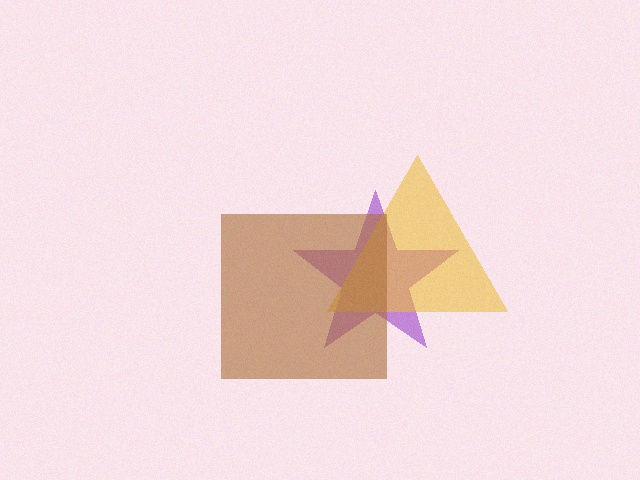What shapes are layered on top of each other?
The layered shapes are: a purple star, a yellow triangle, a brown square.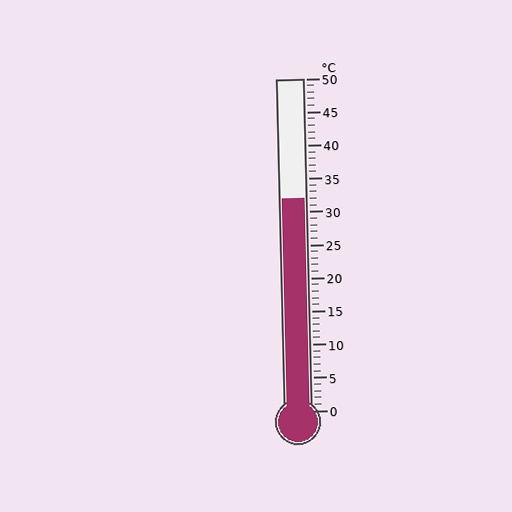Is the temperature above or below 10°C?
The temperature is above 10°C.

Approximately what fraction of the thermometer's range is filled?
The thermometer is filled to approximately 65% of its range.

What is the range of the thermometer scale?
The thermometer scale ranges from 0°C to 50°C.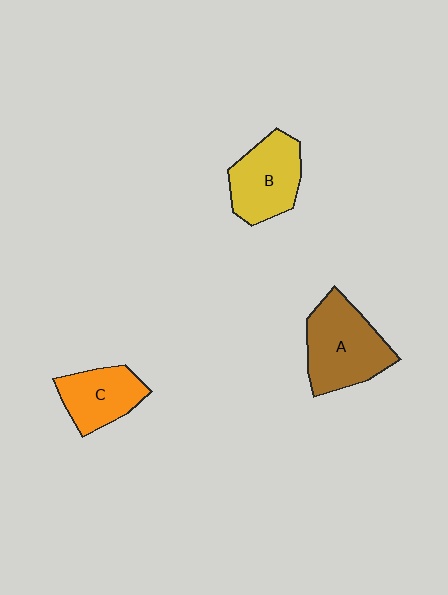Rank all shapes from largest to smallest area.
From largest to smallest: A (brown), B (yellow), C (orange).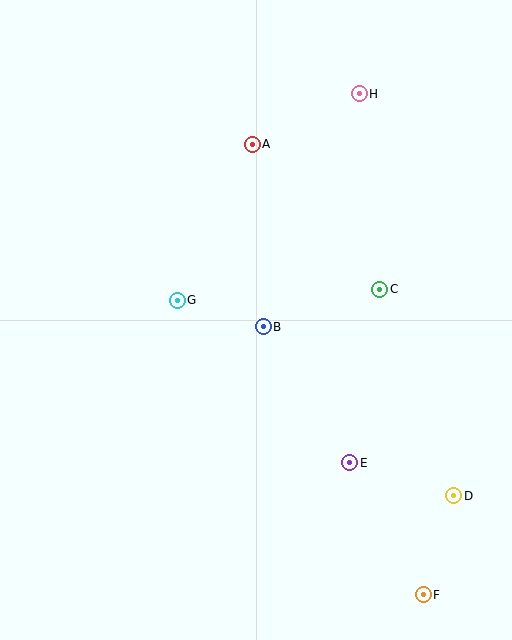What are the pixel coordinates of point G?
Point G is at (177, 300).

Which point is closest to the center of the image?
Point B at (263, 327) is closest to the center.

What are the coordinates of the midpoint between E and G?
The midpoint between E and G is at (263, 381).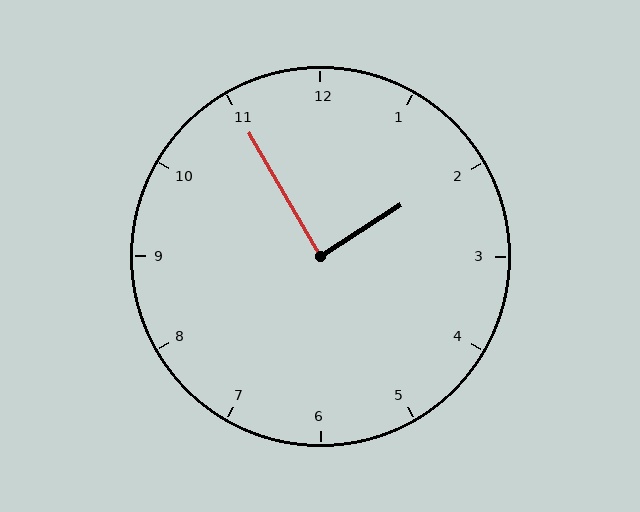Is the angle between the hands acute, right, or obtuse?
It is right.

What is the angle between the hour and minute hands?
Approximately 88 degrees.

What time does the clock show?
1:55.